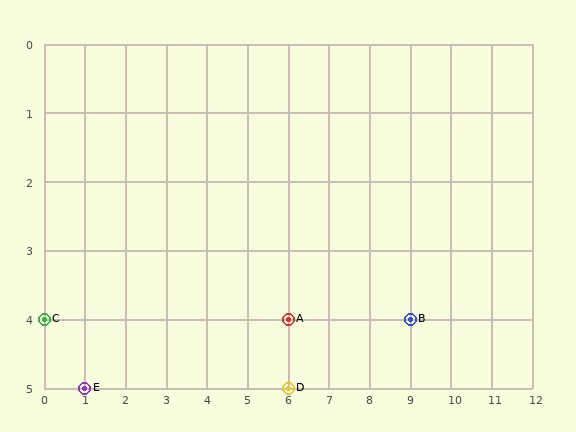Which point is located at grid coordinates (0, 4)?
Point C is at (0, 4).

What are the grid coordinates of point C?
Point C is at grid coordinates (0, 4).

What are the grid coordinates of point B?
Point B is at grid coordinates (9, 4).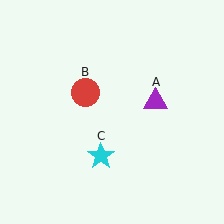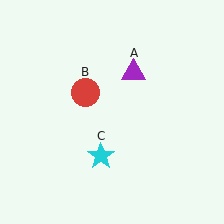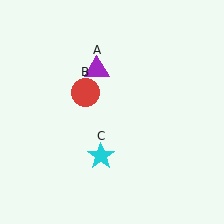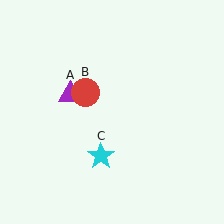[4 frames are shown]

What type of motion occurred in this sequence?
The purple triangle (object A) rotated counterclockwise around the center of the scene.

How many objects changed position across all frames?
1 object changed position: purple triangle (object A).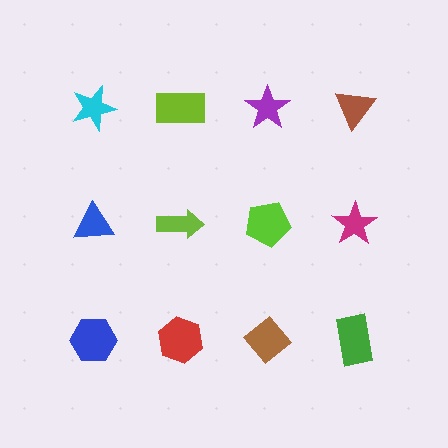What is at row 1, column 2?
A lime rectangle.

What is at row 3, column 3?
A brown diamond.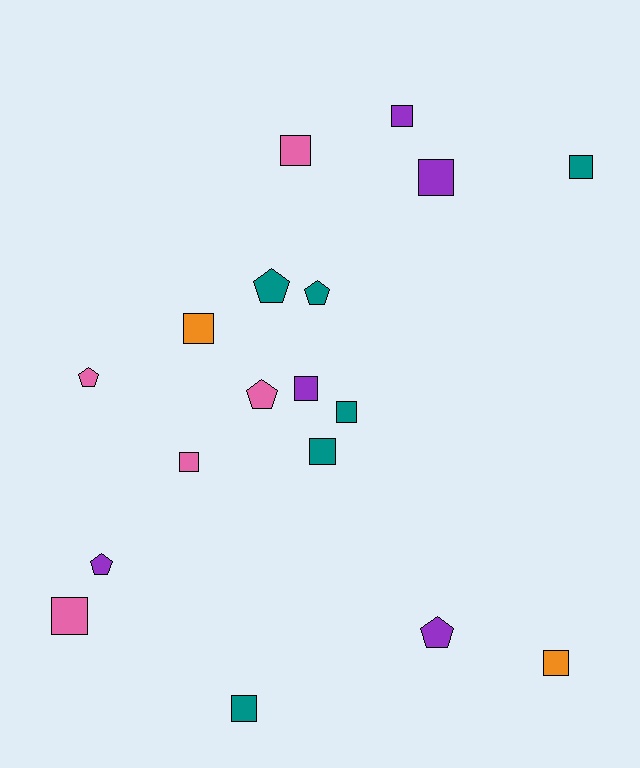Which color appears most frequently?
Teal, with 6 objects.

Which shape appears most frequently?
Square, with 12 objects.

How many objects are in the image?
There are 18 objects.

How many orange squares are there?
There are 2 orange squares.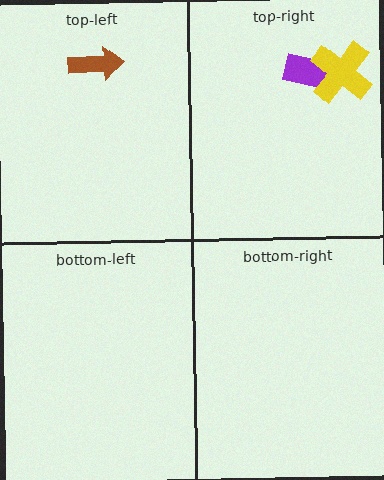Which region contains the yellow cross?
The top-right region.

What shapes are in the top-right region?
The purple rectangle, the yellow cross.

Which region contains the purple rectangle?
The top-right region.